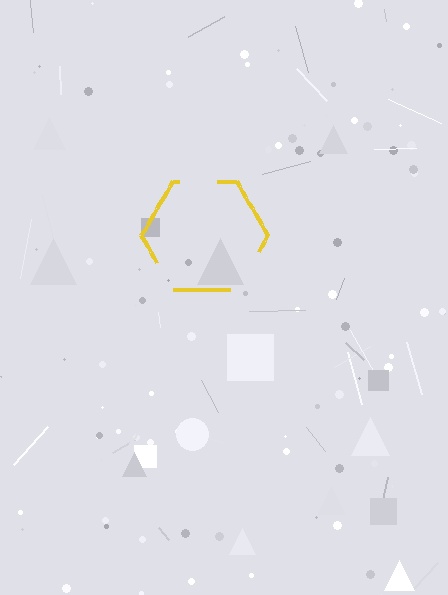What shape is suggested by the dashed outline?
The dashed outline suggests a hexagon.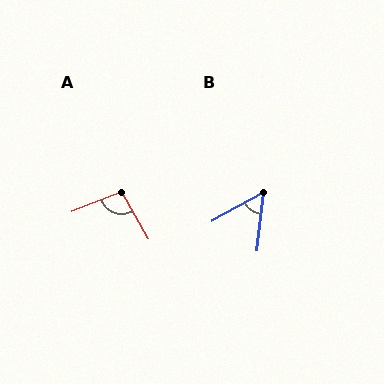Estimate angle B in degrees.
Approximately 54 degrees.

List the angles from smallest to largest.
B (54°), A (99°).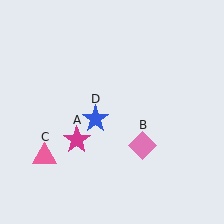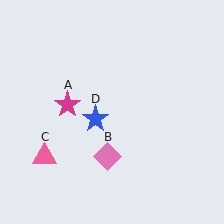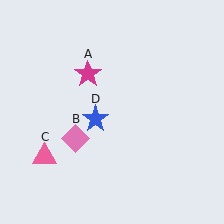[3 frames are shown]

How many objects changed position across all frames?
2 objects changed position: magenta star (object A), pink diamond (object B).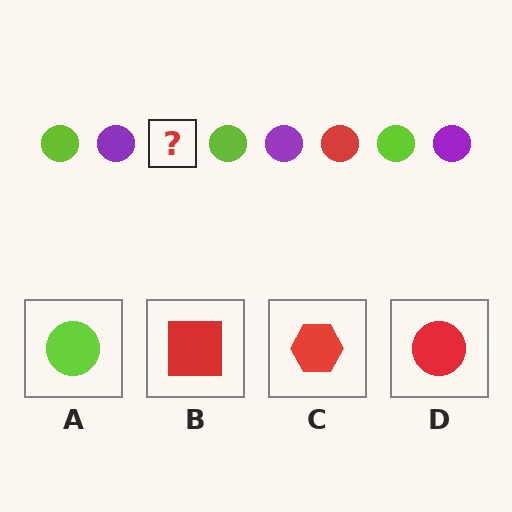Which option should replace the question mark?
Option D.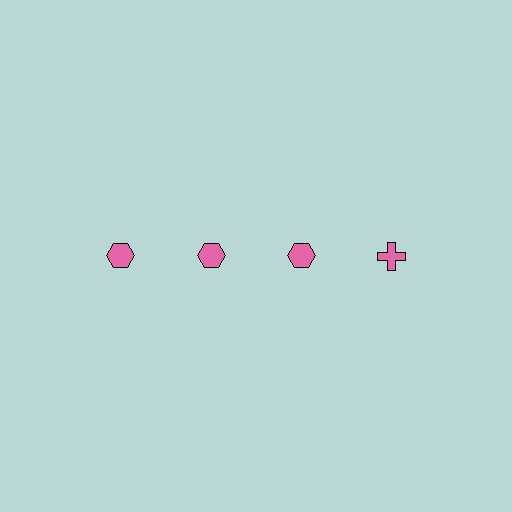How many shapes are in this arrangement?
There are 4 shapes arranged in a grid pattern.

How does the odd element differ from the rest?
It has a different shape: cross instead of hexagon.